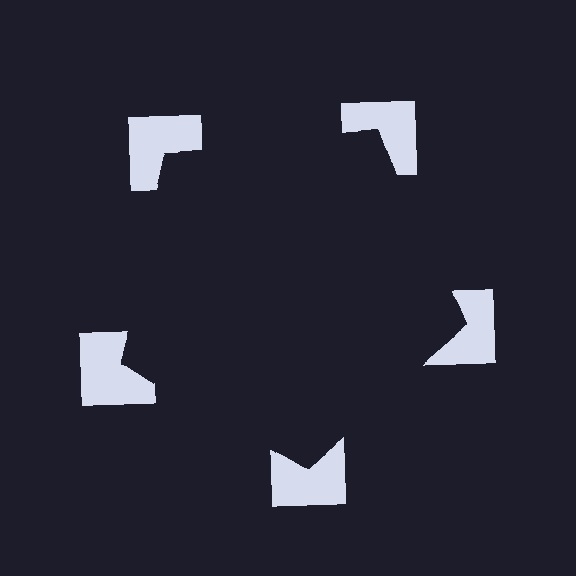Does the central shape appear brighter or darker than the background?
It typically appears slightly darker than the background, even though no actual brightness change is drawn.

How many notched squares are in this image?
There are 5 — one at each vertex of the illusory pentagon.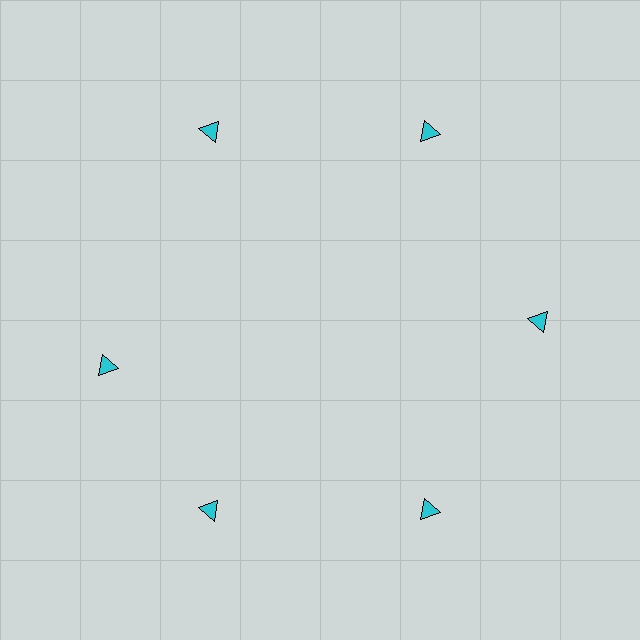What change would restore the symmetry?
The symmetry would be restored by rotating it back into even spacing with its neighbors so that all 6 triangles sit at equal angles and equal distance from the center.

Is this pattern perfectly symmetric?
No. The 6 cyan triangles are arranged in a ring, but one element near the 9 o'clock position is rotated out of alignment along the ring, breaking the 6-fold rotational symmetry.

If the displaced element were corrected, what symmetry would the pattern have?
It would have 6-fold rotational symmetry — the pattern would map onto itself every 60 degrees.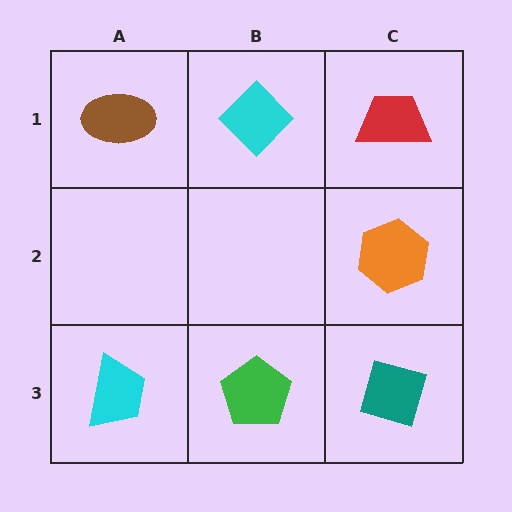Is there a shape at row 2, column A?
No, that cell is empty.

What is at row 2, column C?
An orange hexagon.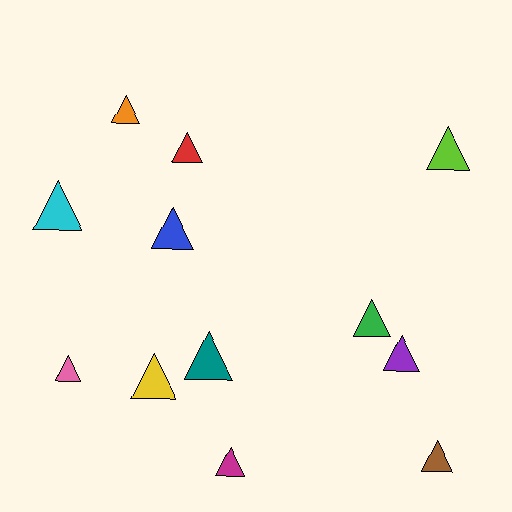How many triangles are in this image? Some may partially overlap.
There are 12 triangles.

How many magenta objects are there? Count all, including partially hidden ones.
There is 1 magenta object.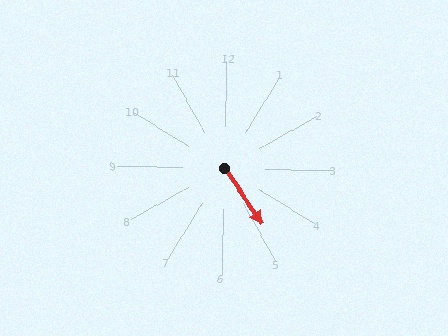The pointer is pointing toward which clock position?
Roughly 5 o'clock.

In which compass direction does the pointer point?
Southeast.